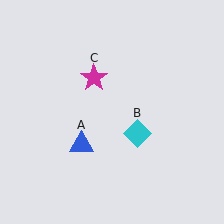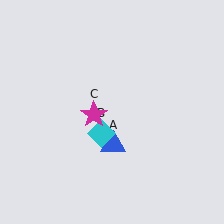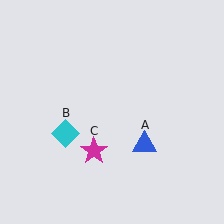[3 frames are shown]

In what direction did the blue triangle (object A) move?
The blue triangle (object A) moved right.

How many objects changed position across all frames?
3 objects changed position: blue triangle (object A), cyan diamond (object B), magenta star (object C).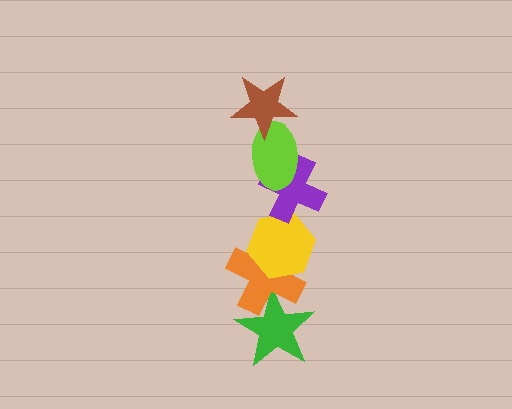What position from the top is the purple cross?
The purple cross is 3rd from the top.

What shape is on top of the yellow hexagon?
The purple cross is on top of the yellow hexagon.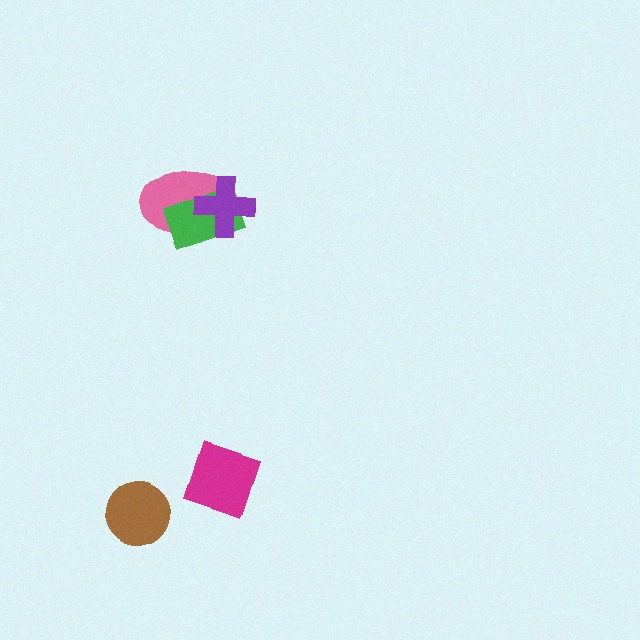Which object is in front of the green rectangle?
The purple cross is in front of the green rectangle.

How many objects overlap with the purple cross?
2 objects overlap with the purple cross.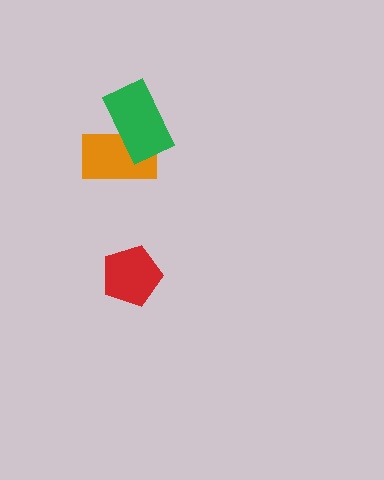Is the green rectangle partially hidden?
No, no other shape covers it.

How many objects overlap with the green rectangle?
1 object overlaps with the green rectangle.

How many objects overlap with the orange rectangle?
1 object overlaps with the orange rectangle.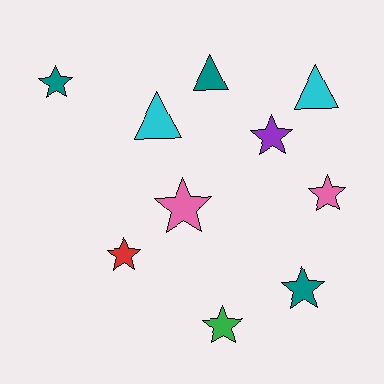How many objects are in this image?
There are 10 objects.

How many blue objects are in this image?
There are no blue objects.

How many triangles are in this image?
There are 3 triangles.